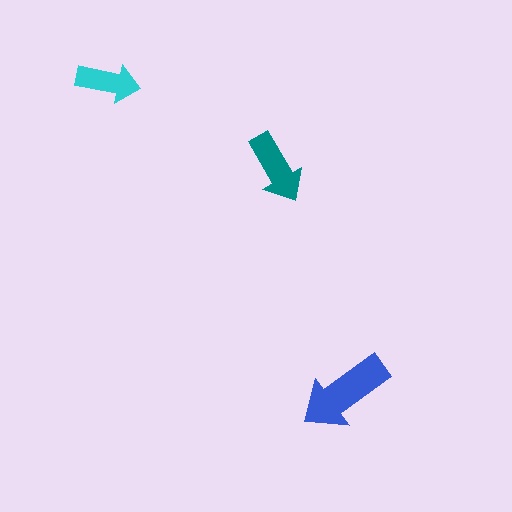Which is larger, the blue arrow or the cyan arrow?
The blue one.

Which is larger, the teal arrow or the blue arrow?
The blue one.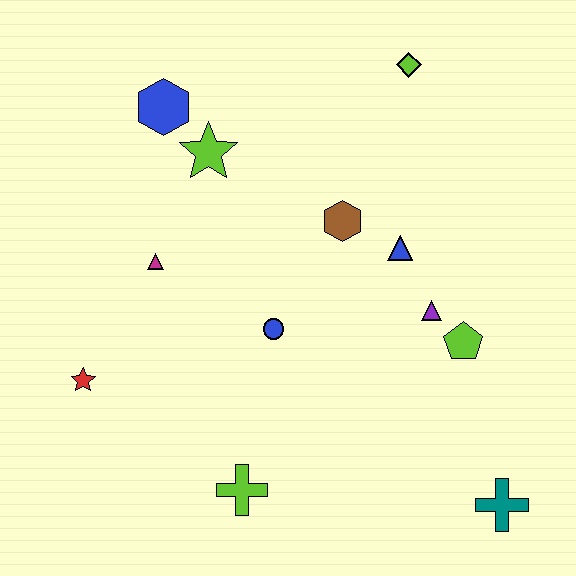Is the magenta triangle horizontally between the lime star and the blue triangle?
No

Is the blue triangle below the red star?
No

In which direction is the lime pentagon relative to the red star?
The lime pentagon is to the right of the red star.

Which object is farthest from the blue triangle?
The red star is farthest from the blue triangle.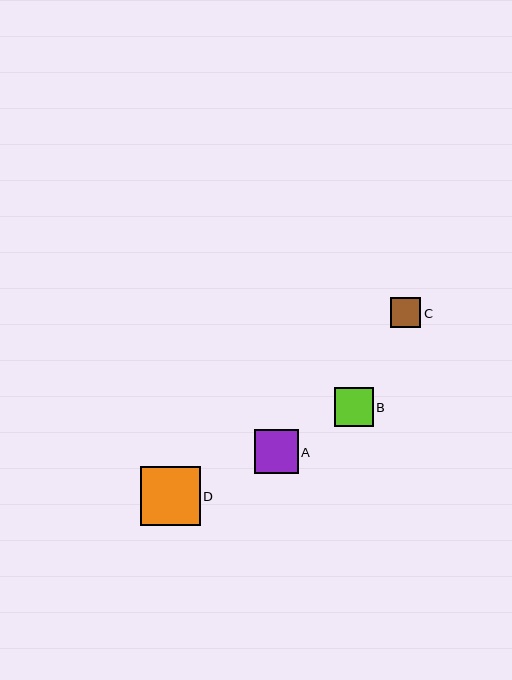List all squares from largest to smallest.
From largest to smallest: D, A, B, C.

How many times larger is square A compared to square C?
Square A is approximately 1.4 times the size of square C.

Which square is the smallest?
Square C is the smallest with a size of approximately 30 pixels.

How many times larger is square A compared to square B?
Square A is approximately 1.1 times the size of square B.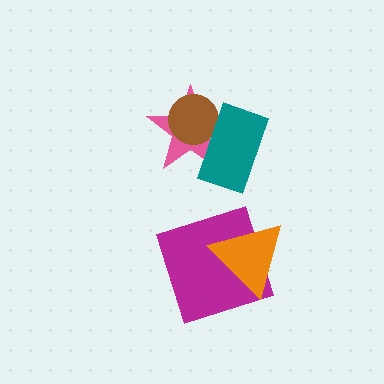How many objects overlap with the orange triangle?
1 object overlaps with the orange triangle.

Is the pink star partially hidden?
Yes, it is partially covered by another shape.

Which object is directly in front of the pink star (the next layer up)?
The brown circle is directly in front of the pink star.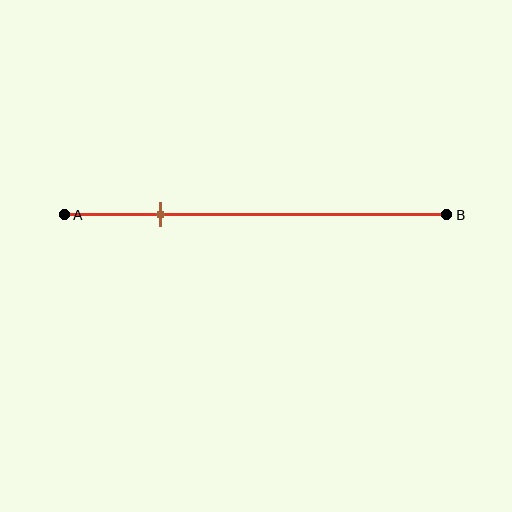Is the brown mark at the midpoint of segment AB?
No, the mark is at about 25% from A, not at the 50% midpoint.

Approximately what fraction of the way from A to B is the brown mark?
The brown mark is approximately 25% of the way from A to B.